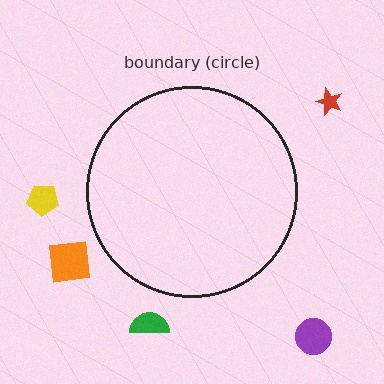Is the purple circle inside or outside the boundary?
Outside.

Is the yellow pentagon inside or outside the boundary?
Outside.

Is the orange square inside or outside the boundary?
Outside.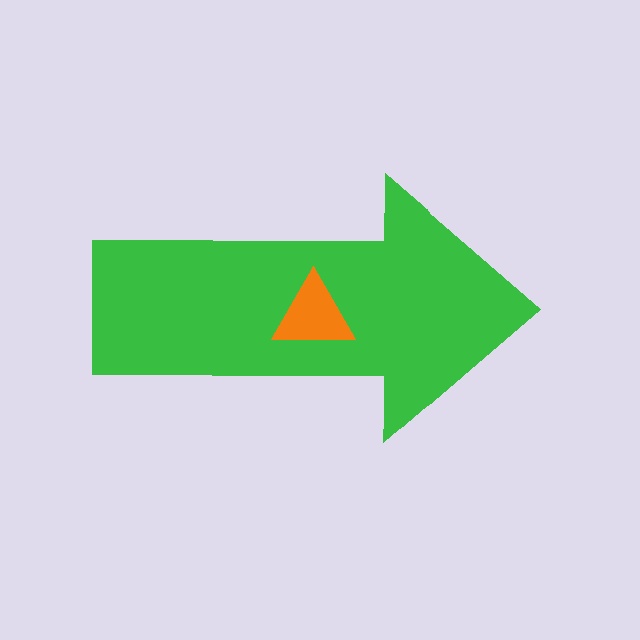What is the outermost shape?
The green arrow.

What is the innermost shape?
The orange triangle.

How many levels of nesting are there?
2.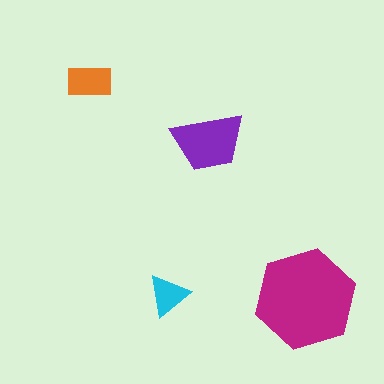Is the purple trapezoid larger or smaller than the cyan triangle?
Larger.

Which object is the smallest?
The cyan triangle.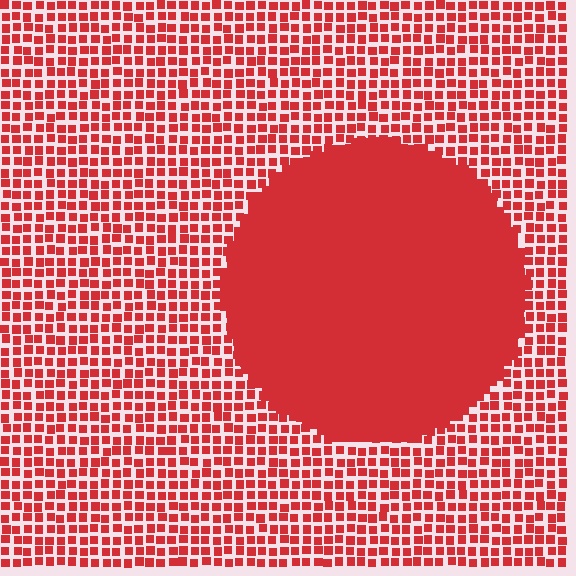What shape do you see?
I see a circle.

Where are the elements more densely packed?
The elements are more densely packed inside the circle boundary.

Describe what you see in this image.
The image contains small red elements arranged at two different densities. A circle-shaped region is visible where the elements are more densely packed than the surrounding area.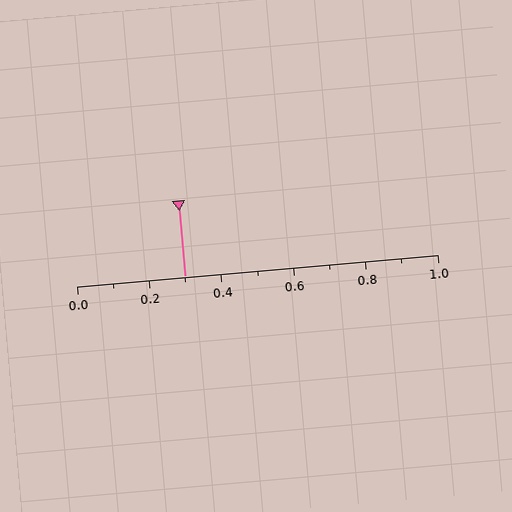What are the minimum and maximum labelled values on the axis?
The axis runs from 0.0 to 1.0.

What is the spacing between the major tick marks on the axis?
The major ticks are spaced 0.2 apart.